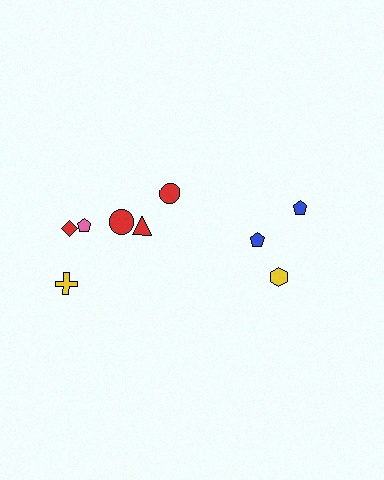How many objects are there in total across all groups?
There are 9 objects.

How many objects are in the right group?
There are 3 objects.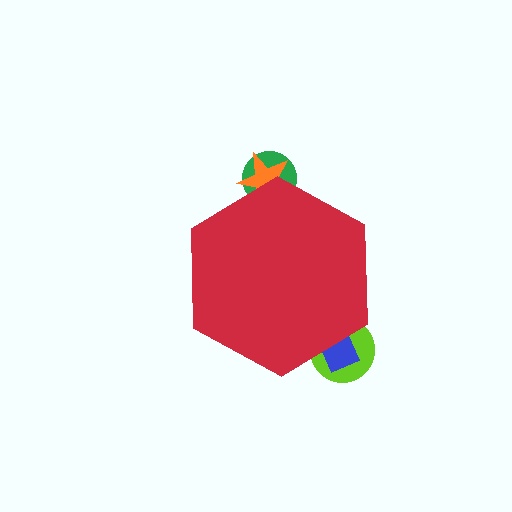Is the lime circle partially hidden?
Yes, the lime circle is partially hidden behind the red hexagon.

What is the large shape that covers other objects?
A red hexagon.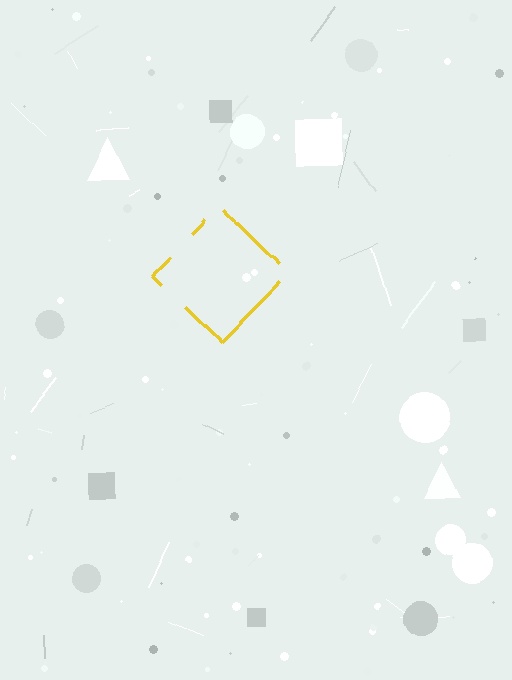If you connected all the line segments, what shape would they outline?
They would outline a diamond.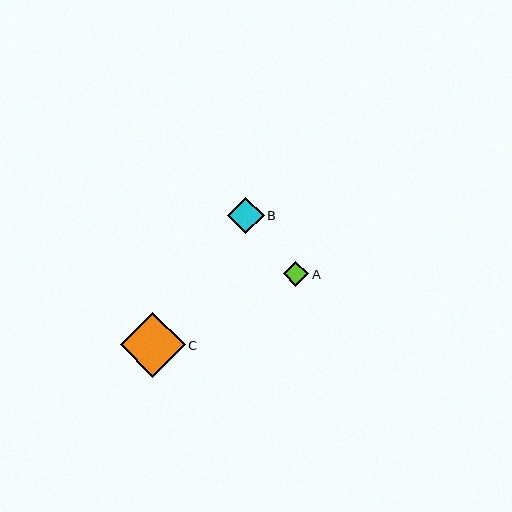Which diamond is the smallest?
Diamond A is the smallest with a size of approximately 25 pixels.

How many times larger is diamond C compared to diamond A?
Diamond C is approximately 2.5 times the size of diamond A.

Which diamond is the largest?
Diamond C is the largest with a size of approximately 65 pixels.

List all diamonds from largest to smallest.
From largest to smallest: C, B, A.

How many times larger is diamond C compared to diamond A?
Diamond C is approximately 2.5 times the size of diamond A.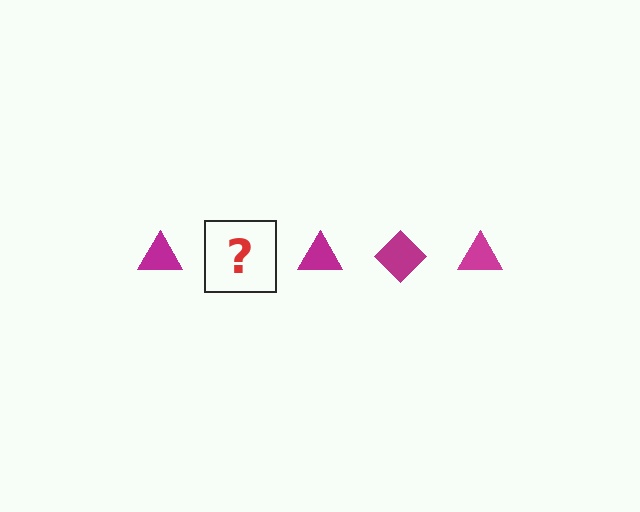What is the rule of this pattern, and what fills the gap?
The rule is that the pattern cycles through triangle, diamond shapes in magenta. The gap should be filled with a magenta diamond.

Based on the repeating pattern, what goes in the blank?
The blank should be a magenta diamond.